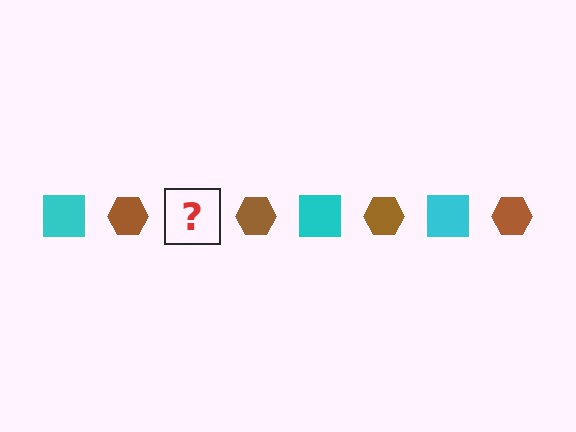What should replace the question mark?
The question mark should be replaced with a cyan square.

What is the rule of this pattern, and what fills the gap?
The rule is that the pattern alternates between cyan square and brown hexagon. The gap should be filled with a cyan square.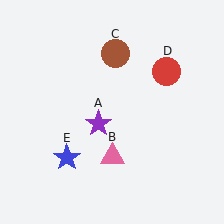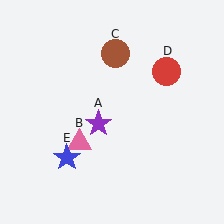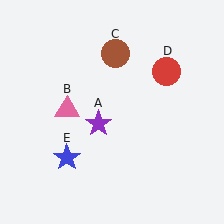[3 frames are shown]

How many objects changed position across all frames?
1 object changed position: pink triangle (object B).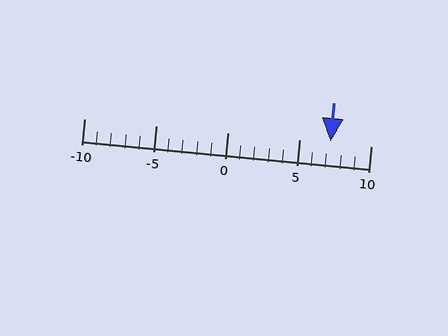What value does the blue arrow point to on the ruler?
The blue arrow points to approximately 7.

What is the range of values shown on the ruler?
The ruler shows values from -10 to 10.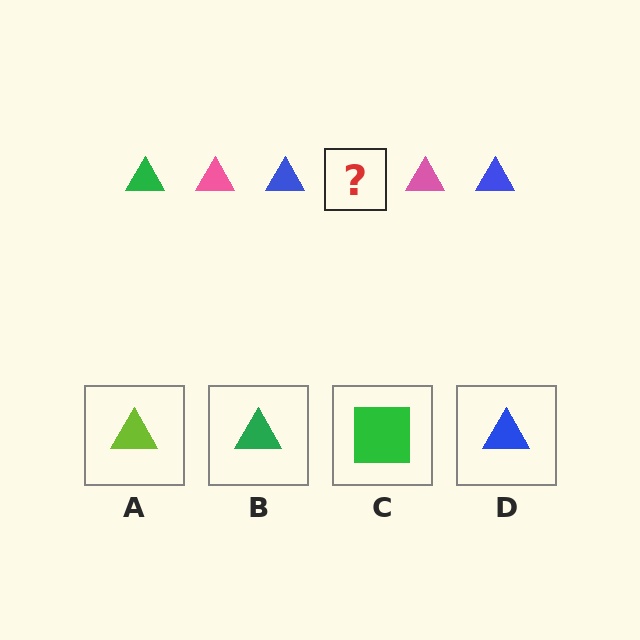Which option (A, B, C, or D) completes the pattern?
B.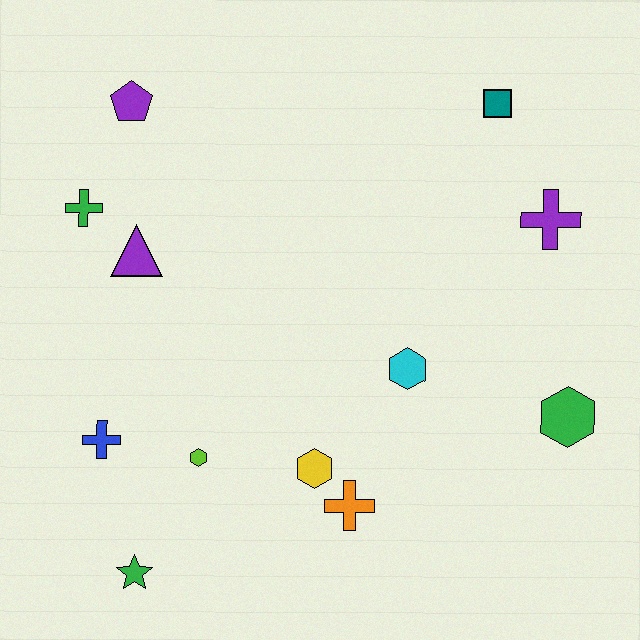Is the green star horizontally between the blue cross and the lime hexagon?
Yes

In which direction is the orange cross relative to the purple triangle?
The orange cross is below the purple triangle.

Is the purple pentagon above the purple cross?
Yes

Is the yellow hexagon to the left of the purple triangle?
No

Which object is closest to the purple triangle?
The green cross is closest to the purple triangle.